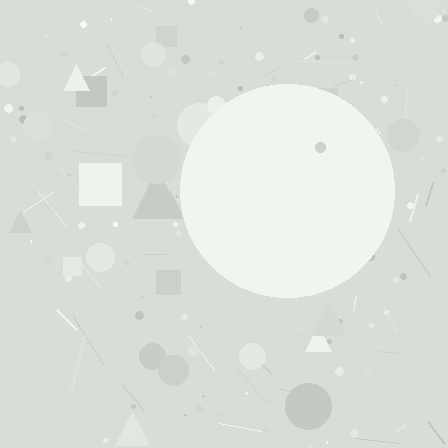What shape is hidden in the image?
A circle is hidden in the image.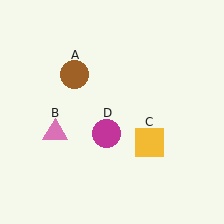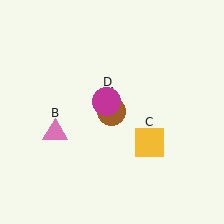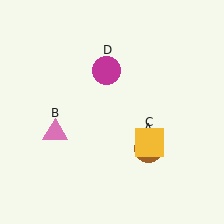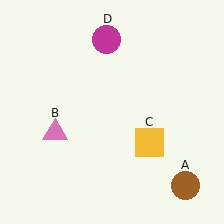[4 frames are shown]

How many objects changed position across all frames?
2 objects changed position: brown circle (object A), magenta circle (object D).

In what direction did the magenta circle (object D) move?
The magenta circle (object D) moved up.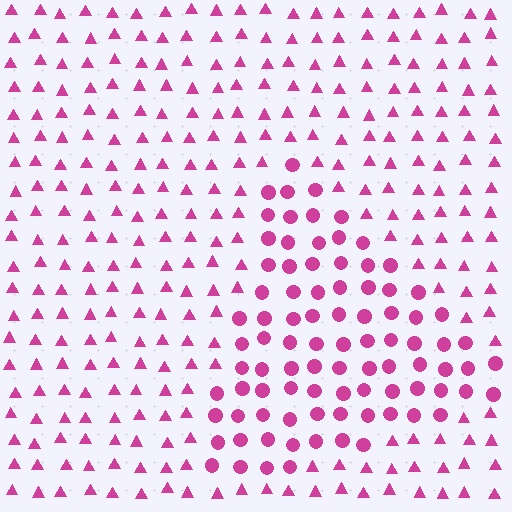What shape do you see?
I see a triangle.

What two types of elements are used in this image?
The image uses circles inside the triangle region and triangles outside it.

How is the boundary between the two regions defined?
The boundary is defined by a change in element shape: circles inside vs. triangles outside. All elements share the same color and spacing.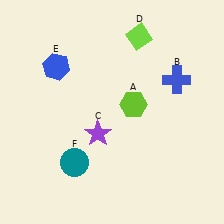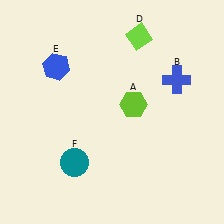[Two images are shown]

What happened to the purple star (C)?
The purple star (C) was removed in Image 2. It was in the bottom-left area of Image 1.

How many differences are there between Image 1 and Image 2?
There is 1 difference between the two images.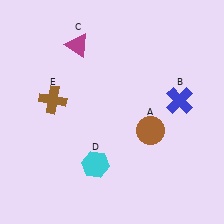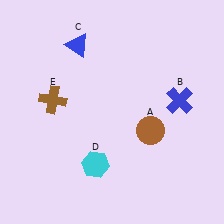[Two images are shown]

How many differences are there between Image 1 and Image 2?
There is 1 difference between the two images.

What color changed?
The triangle (C) changed from magenta in Image 1 to blue in Image 2.